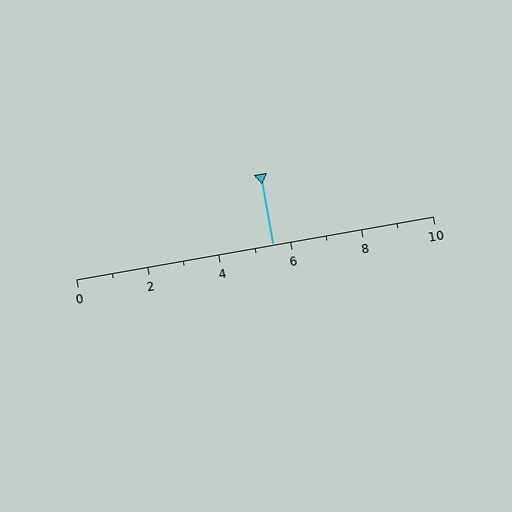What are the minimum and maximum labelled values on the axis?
The axis runs from 0 to 10.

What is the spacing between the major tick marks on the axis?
The major ticks are spaced 2 apart.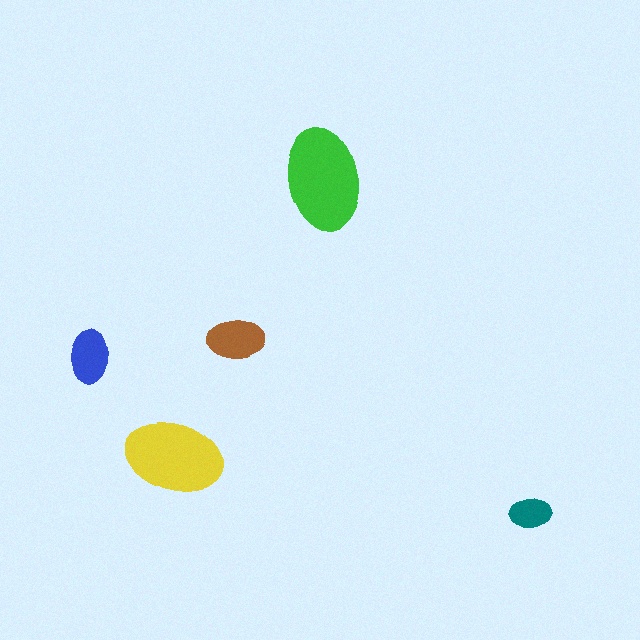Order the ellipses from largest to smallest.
the green one, the yellow one, the brown one, the blue one, the teal one.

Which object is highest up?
The green ellipse is topmost.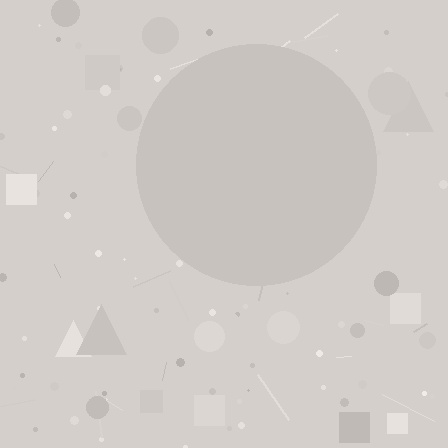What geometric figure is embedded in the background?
A circle is embedded in the background.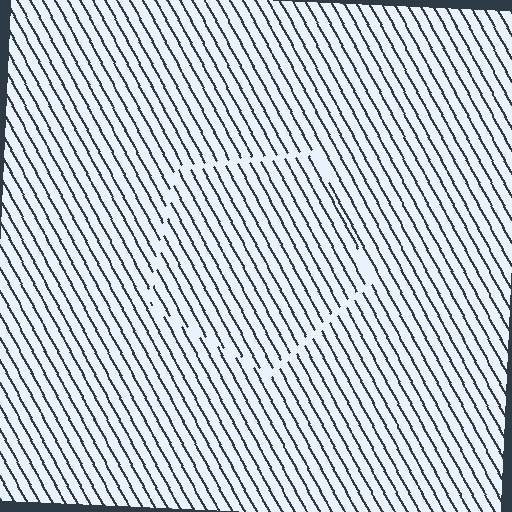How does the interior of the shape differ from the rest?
The interior of the shape contains the same grating, shifted by half a period — the contour is defined by the phase discontinuity where line-ends from the inner and outer gratings abut.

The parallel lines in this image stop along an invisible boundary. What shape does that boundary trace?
An illusory pentagon. The interior of the shape contains the same grating, shifted by half a period — the contour is defined by the phase discontinuity where line-ends from the inner and outer gratings abut.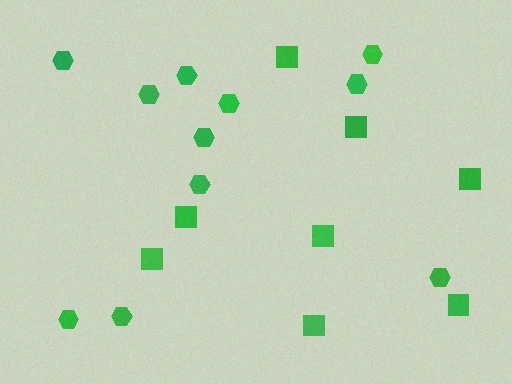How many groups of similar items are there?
There are 2 groups: one group of squares (8) and one group of hexagons (11).